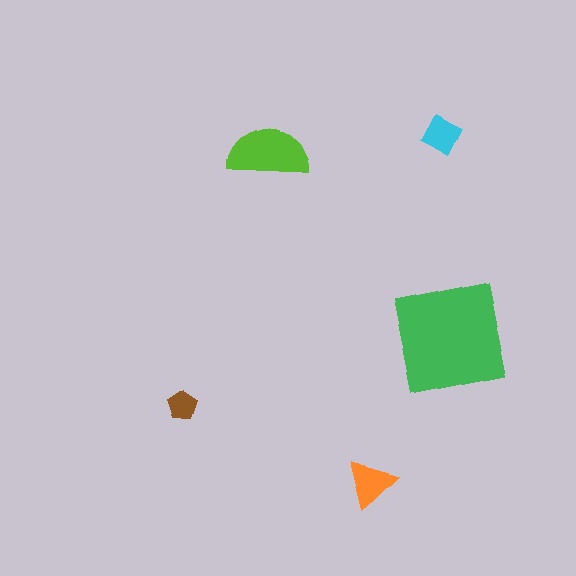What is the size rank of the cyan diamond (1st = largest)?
4th.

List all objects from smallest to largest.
The brown pentagon, the cyan diamond, the orange triangle, the lime semicircle, the green square.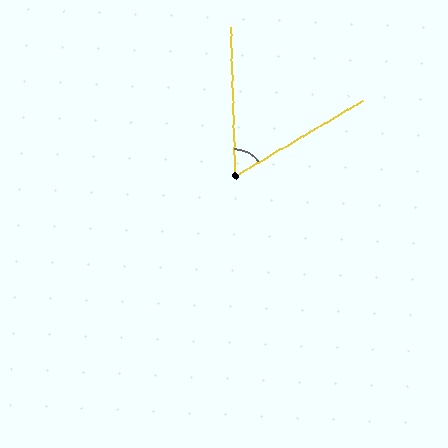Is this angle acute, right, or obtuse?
It is acute.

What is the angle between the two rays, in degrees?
Approximately 61 degrees.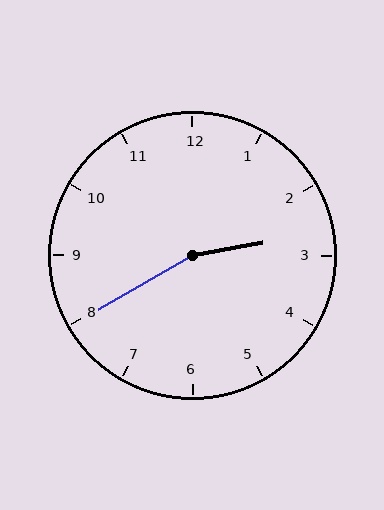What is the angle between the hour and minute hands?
Approximately 160 degrees.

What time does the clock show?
2:40.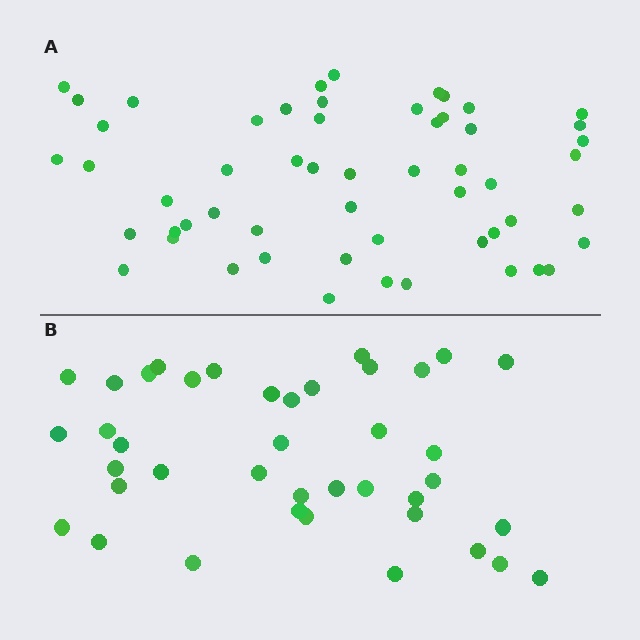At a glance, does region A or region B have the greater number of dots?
Region A (the top region) has more dots.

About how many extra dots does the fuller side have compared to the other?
Region A has approximately 15 more dots than region B.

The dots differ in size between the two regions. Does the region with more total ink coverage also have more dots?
No. Region B has more total ink coverage because its dots are larger, but region A actually contains more individual dots. Total area can be misleading — the number of items is what matters here.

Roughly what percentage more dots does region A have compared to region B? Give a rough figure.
About 40% more.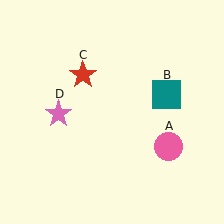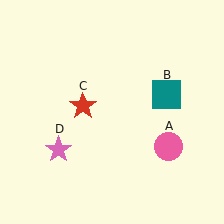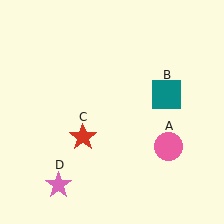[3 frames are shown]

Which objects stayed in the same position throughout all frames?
Pink circle (object A) and teal square (object B) remained stationary.